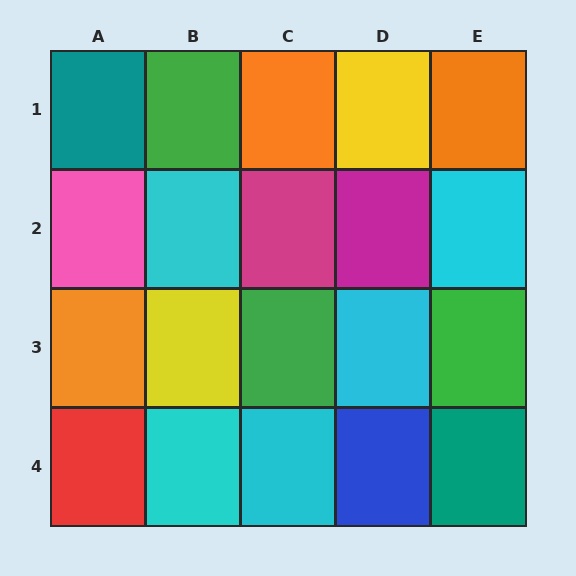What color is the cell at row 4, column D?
Blue.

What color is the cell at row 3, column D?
Cyan.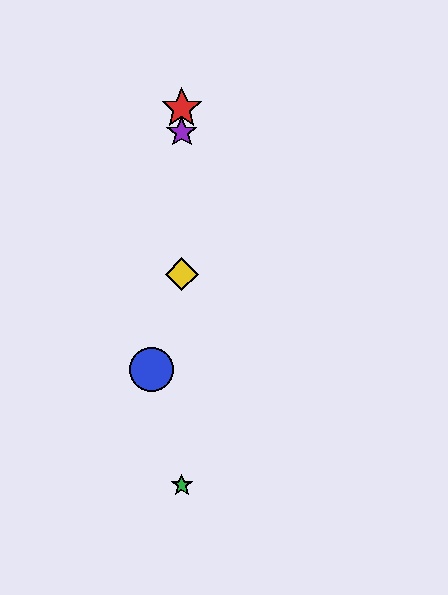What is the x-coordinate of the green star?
The green star is at x≈182.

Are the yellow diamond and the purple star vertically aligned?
Yes, both are at x≈182.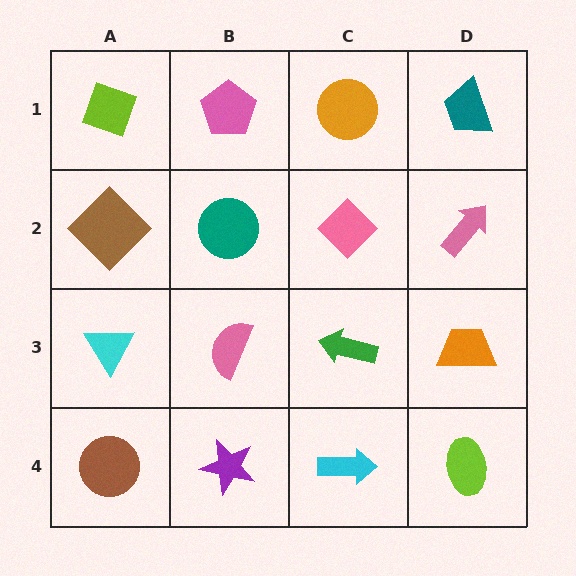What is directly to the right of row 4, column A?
A purple star.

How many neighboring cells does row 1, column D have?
2.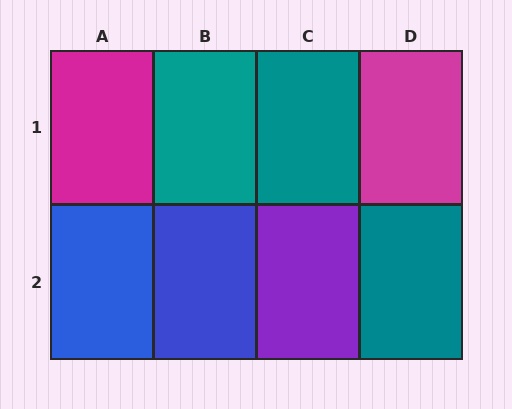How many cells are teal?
3 cells are teal.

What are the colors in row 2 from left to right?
Blue, blue, purple, teal.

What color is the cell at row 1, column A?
Magenta.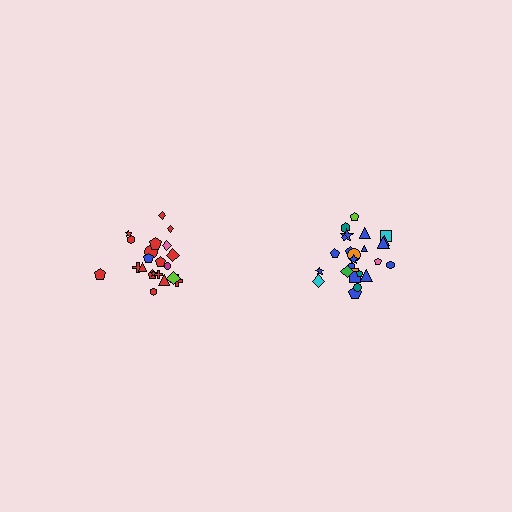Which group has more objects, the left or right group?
The right group.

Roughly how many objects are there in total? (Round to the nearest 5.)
Roughly 45 objects in total.